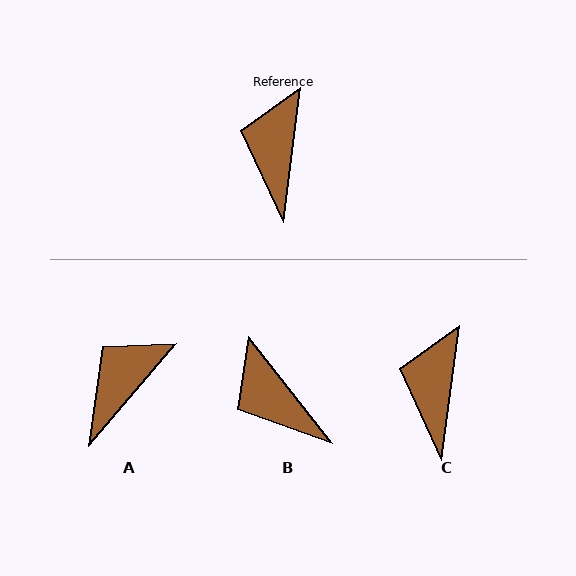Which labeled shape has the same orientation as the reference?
C.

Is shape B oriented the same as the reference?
No, it is off by about 46 degrees.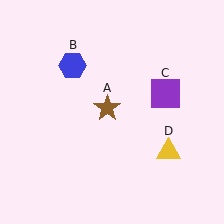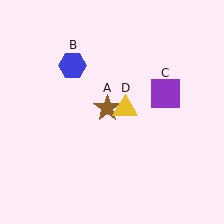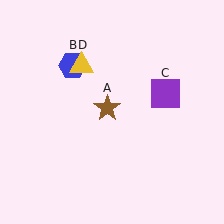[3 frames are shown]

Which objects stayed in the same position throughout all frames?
Brown star (object A) and blue hexagon (object B) and purple square (object C) remained stationary.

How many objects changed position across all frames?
1 object changed position: yellow triangle (object D).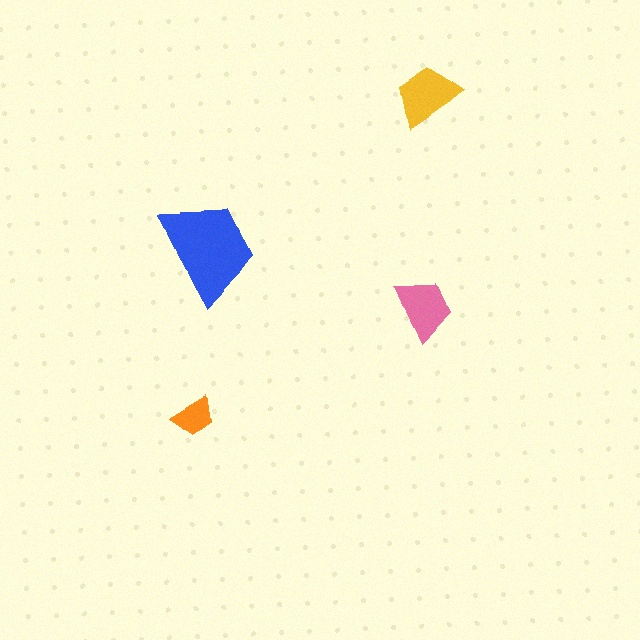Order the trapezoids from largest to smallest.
the blue one, the yellow one, the pink one, the orange one.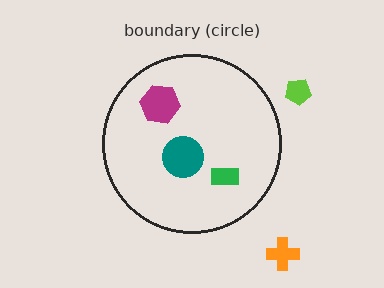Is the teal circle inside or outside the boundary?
Inside.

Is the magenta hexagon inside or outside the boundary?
Inside.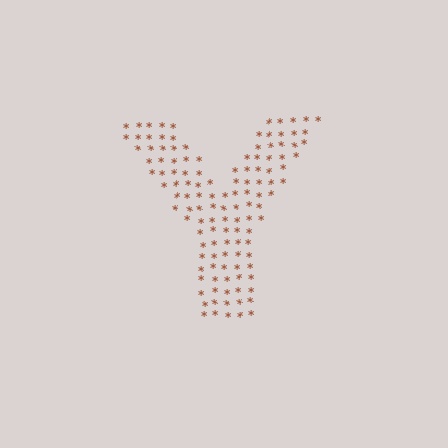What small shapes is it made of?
It is made of small asterisks.